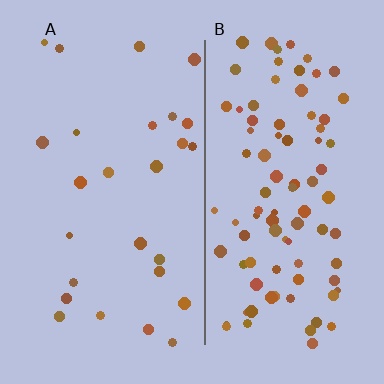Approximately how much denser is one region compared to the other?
Approximately 3.4× — region B over region A.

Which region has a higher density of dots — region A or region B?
B (the right).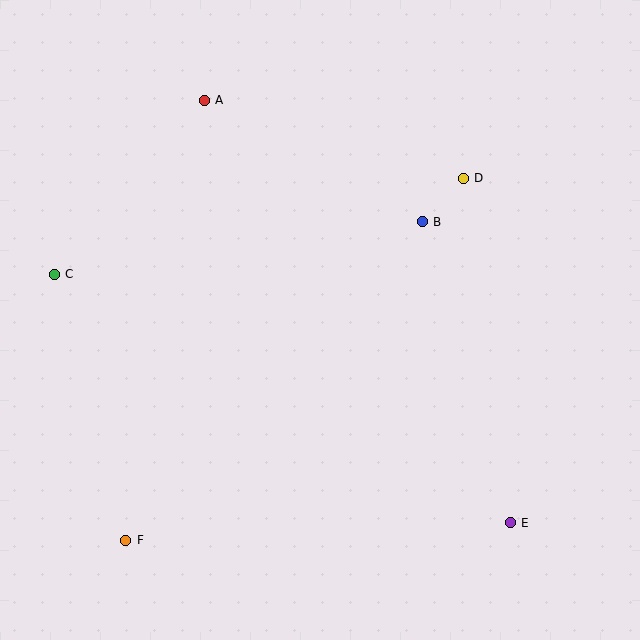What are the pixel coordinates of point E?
Point E is at (510, 523).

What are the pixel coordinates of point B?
Point B is at (422, 222).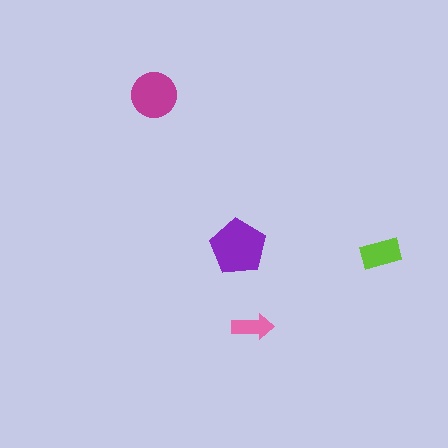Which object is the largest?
The purple pentagon.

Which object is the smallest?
The pink arrow.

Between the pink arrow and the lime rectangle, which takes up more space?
The lime rectangle.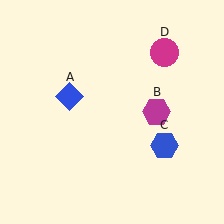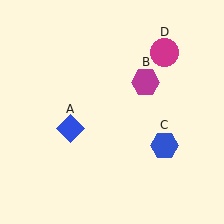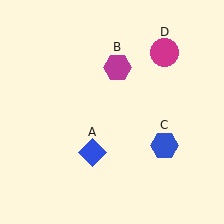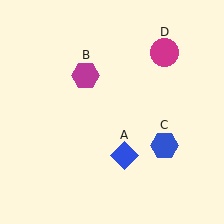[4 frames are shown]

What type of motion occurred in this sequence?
The blue diamond (object A), magenta hexagon (object B) rotated counterclockwise around the center of the scene.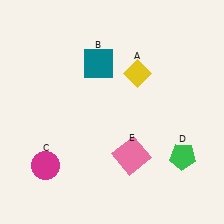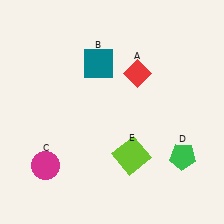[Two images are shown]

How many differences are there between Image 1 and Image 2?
There are 2 differences between the two images.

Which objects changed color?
A changed from yellow to red. E changed from pink to lime.